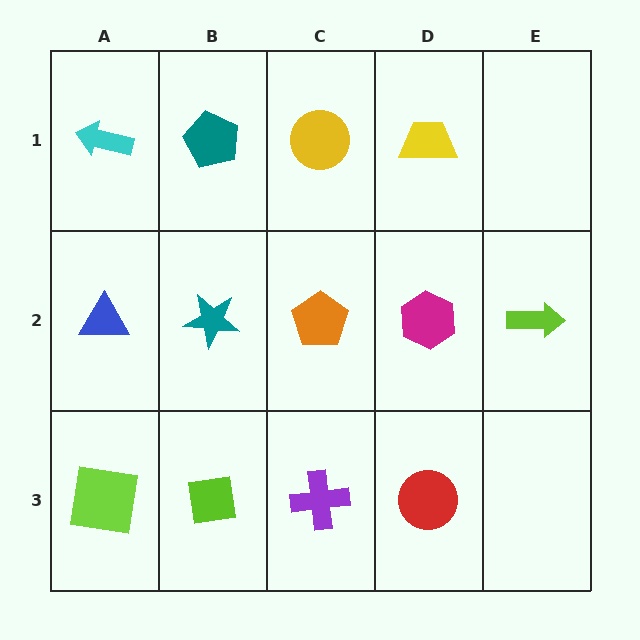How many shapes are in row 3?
4 shapes.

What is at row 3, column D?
A red circle.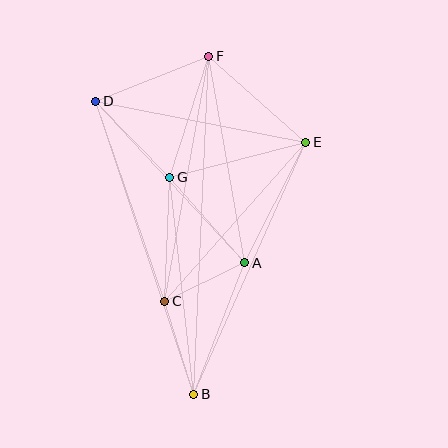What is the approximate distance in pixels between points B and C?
The distance between B and C is approximately 97 pixels.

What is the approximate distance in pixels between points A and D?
The distance between A and D is approximately 220 pixels.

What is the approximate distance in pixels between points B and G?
The distance between B and G is approximately 218 pixels.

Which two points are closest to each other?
Points A and C are closest to each other.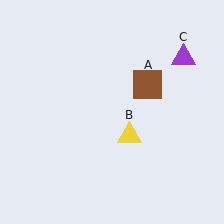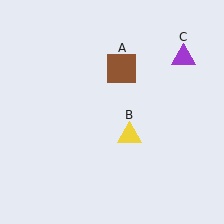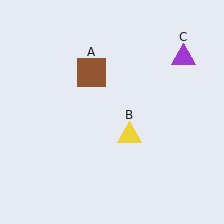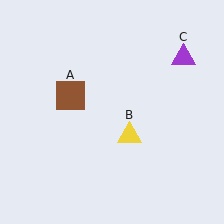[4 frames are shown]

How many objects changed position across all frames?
1 object changed position: brown square (object A).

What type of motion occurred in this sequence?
The brown square (object A) rotated counterclockwise around the center of the scene.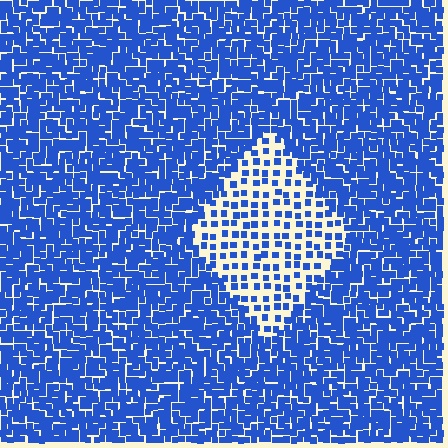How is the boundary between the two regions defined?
The boundary is defined by a change in element density (approximately 2.5x ratio). All elements are the same color, size, and shape.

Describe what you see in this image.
The image contains small blue elements arranged at two different densities. A diamond-shaped region is visible where the elements are less densely packed than the surrounding area.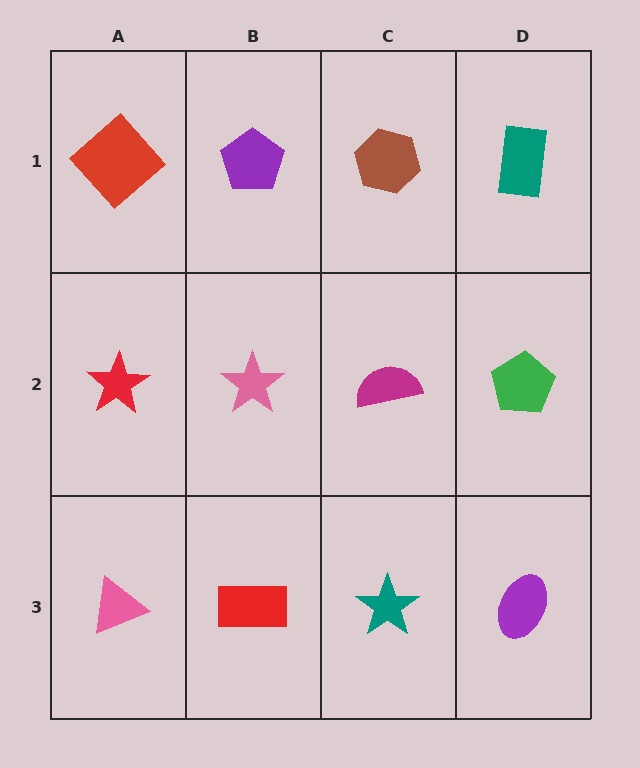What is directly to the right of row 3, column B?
A teal star.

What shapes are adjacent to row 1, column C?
A magenta semicircle (row 2, column C), a purple pentagon (row 1, column B), a teal rectangle (row 1, column D).